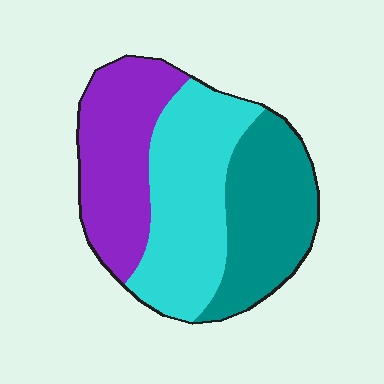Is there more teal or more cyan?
Cyan.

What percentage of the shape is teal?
Teal covers about 30% of the shape.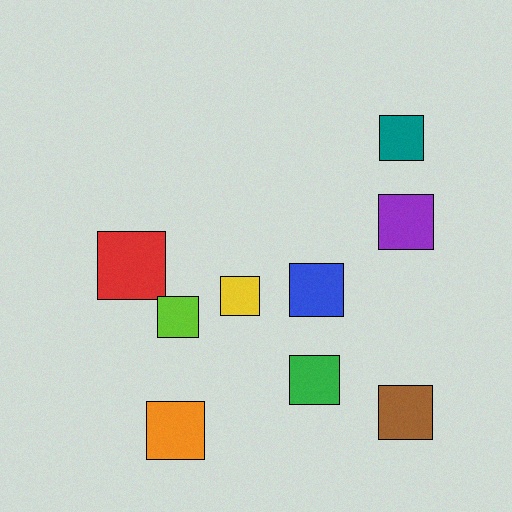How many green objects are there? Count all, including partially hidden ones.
There is 1 green object.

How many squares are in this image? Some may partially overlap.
There are 9 squares.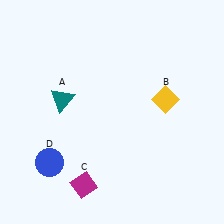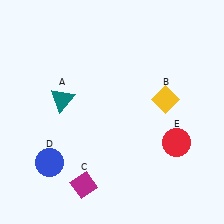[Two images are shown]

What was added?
A red circle (E) was added in Image 2.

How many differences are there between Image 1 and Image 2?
There is 1 difference between the two images.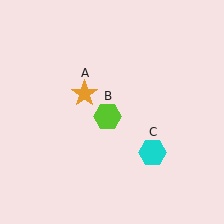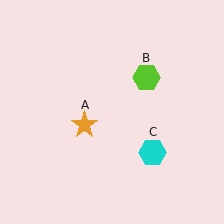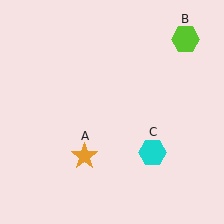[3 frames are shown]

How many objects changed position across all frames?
2 objects changed position: orange star (object A), lime hexagon (object B).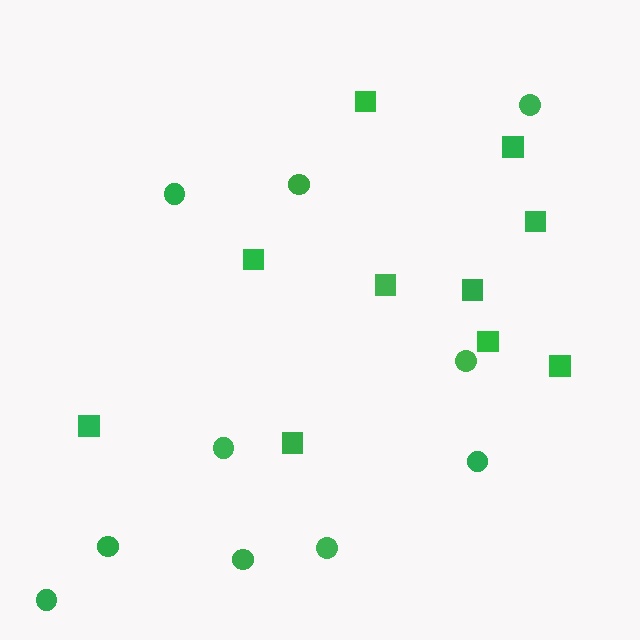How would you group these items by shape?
There are 2 groups: one group of squares (10) and one group of circles (10).